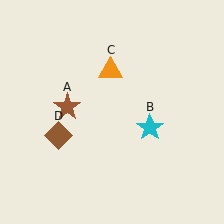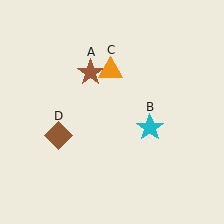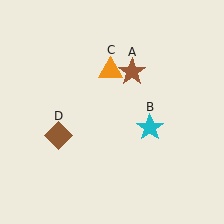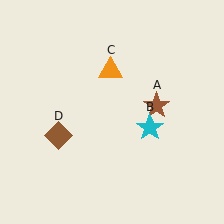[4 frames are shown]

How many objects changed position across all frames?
1 object changed position: brown star (object A).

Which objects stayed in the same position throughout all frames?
Cyan star (object B) and orange triangle (object C) and brown diamond (object D) remained stationary.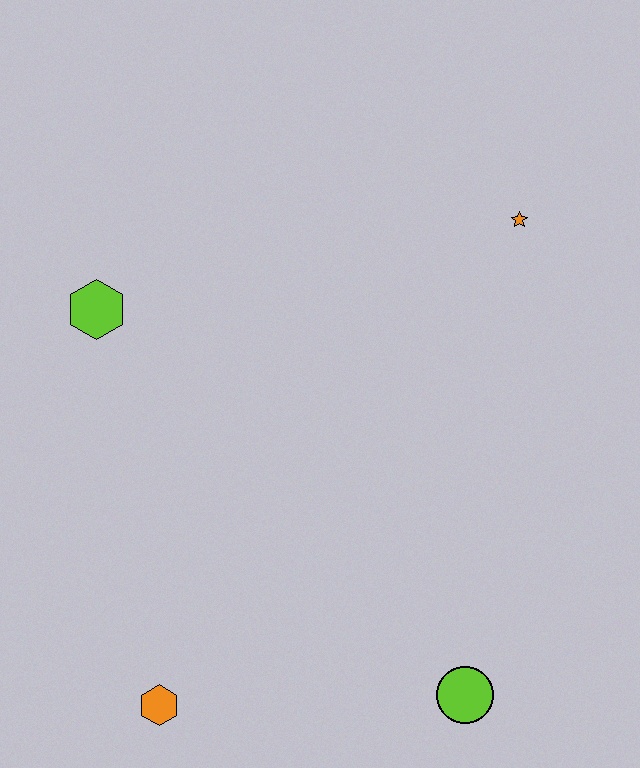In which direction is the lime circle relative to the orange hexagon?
The lime circle is to the right of the orange hexagon.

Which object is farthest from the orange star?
The orange hexagon is farthest from the orange star.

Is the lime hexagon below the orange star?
Yes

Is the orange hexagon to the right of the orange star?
No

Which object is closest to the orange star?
The lime hexagon is closest to the orange star.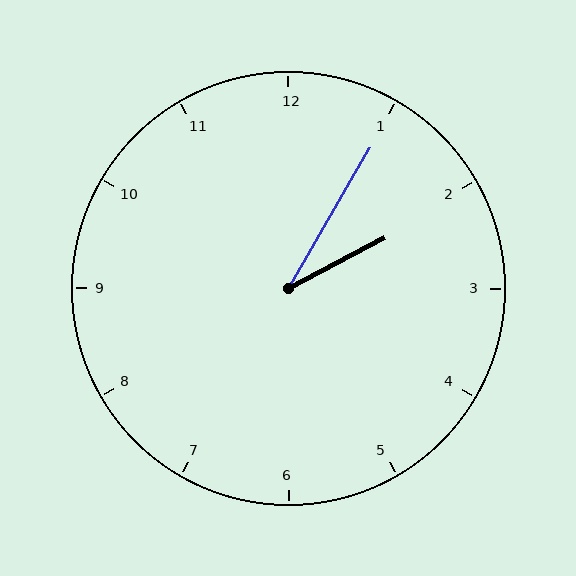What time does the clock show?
2:05.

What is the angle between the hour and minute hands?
Approximately 32 degrees.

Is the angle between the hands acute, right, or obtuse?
It is acute.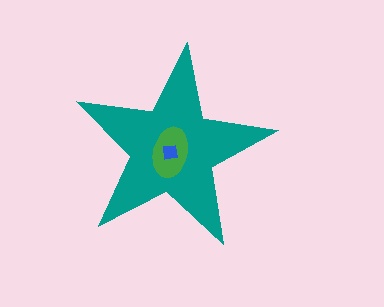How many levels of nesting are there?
3.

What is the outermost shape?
The teal star.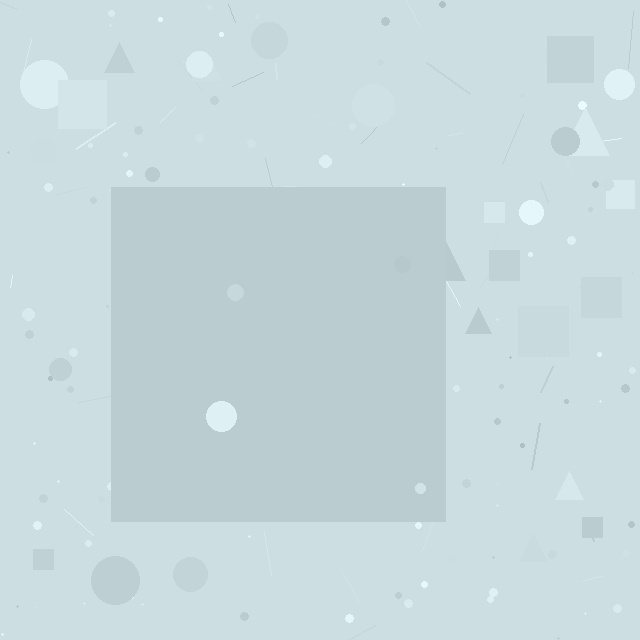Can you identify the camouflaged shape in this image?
The camouflaged shape is a square.